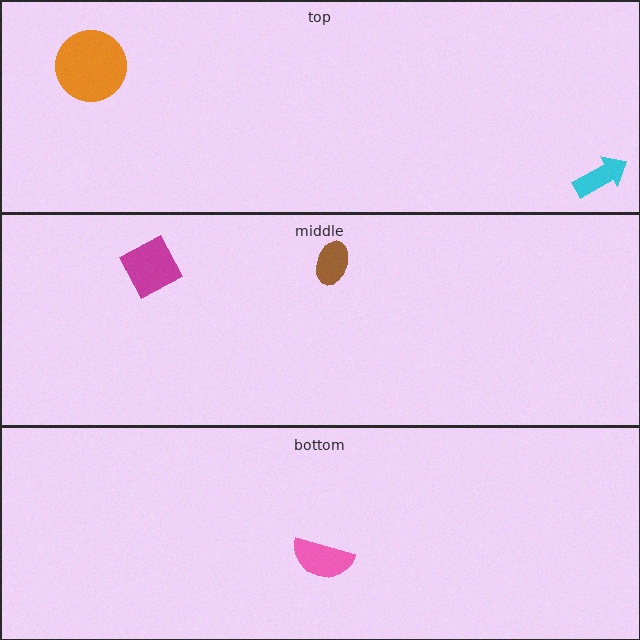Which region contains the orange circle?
The top region.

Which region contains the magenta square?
The middle region.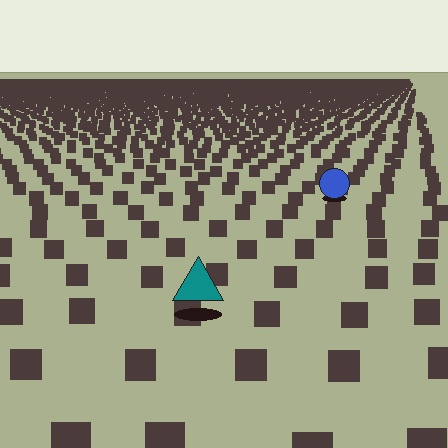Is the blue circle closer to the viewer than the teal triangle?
No. The teal triangle is closer — you can tell from the texture gradient: the ground texture is coarser near it.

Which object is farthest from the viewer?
The blue circle is farthest from the viewer. It appears smaller and the ground texture around it is denser.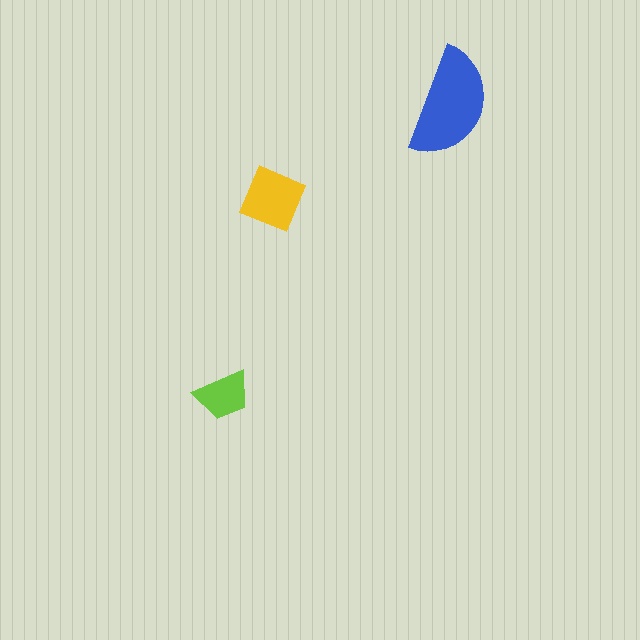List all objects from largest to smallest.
The blue semicircle, the yellow diamond, the lime trapezoid.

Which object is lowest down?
The lime trapezoid is bottommost.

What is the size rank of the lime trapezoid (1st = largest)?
3rd.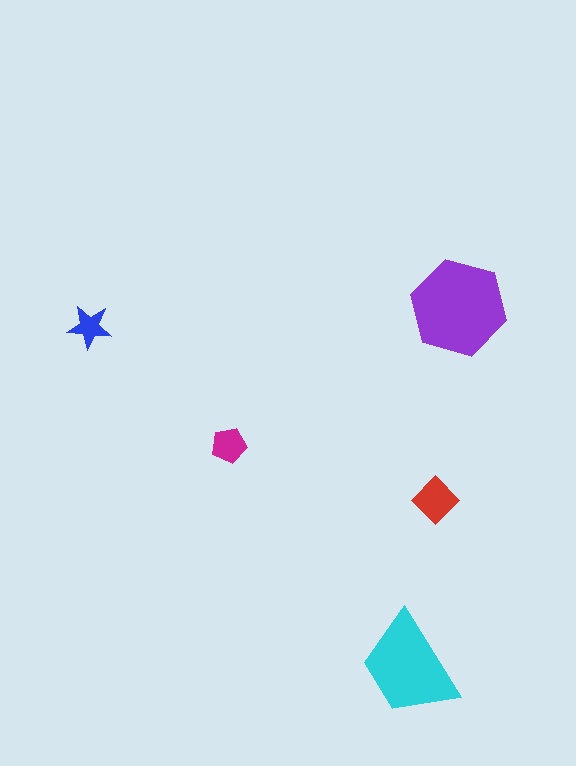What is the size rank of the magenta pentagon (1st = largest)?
4th.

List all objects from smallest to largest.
The blue star, the magenta pentagon, the red diamond, the cyan trapezoid, the purple hexagon.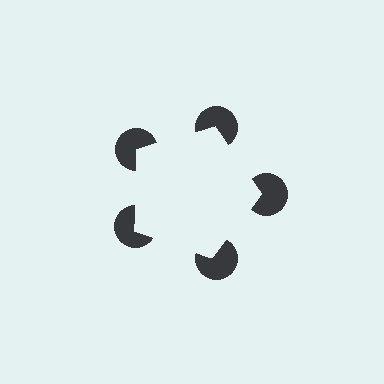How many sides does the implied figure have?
5 sides.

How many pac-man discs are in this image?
There are 5 — one at each vertex of the illusory pentagon.